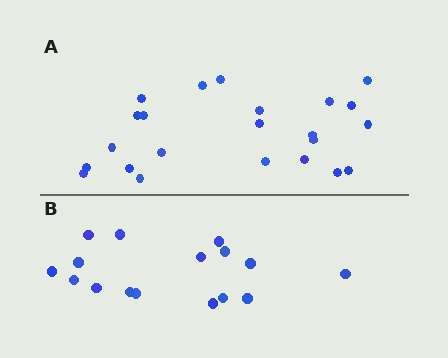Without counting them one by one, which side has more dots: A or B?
Region A (the top region) has more dots.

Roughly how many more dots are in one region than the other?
Region A has roughly 8 or so more dots than region B.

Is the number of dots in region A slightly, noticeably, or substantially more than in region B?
Region A has noticeably more, but not dramatically so. The ratio is roughly 1.4 to 1.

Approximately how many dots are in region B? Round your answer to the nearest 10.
About 20 dots. (The exact count is 16, which rounds to 20.)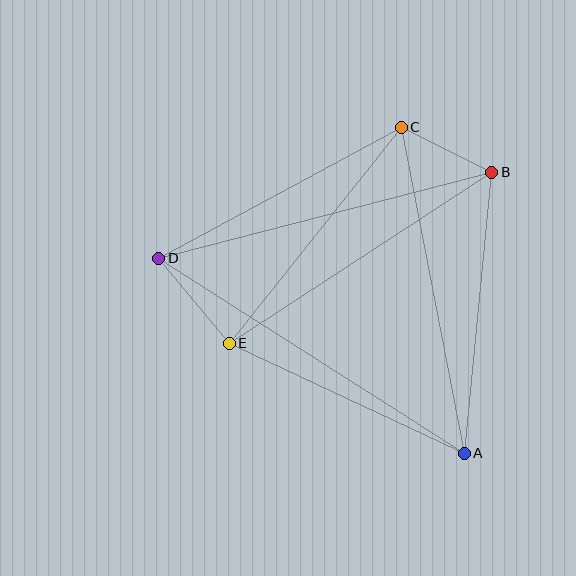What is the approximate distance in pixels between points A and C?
The distance between A and C is approximately 332 pixels.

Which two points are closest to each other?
Points B and C are closest to each other.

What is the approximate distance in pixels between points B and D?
The distance between B and D is approximately 344 pixels.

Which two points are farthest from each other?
Points A and D are farthest from each other.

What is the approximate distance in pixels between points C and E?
The distance between C and E is approximately 276 pixels.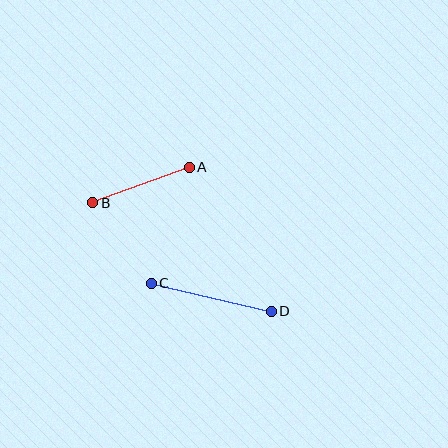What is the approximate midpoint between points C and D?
The midpoint is at approximately (211, 297) pixels.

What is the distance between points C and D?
The distance is approximately 123 pixels.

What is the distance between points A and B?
The distance is approximately 103 pixels.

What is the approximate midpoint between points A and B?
The midpoint is at approximately (141, 185) pixels.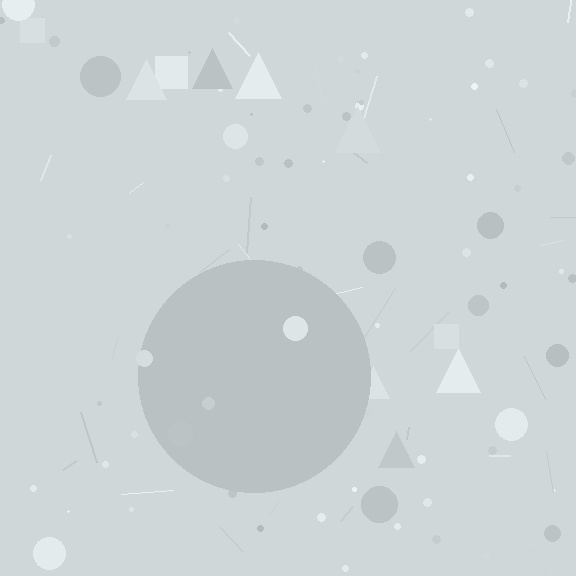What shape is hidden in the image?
A circle is hidden in the image.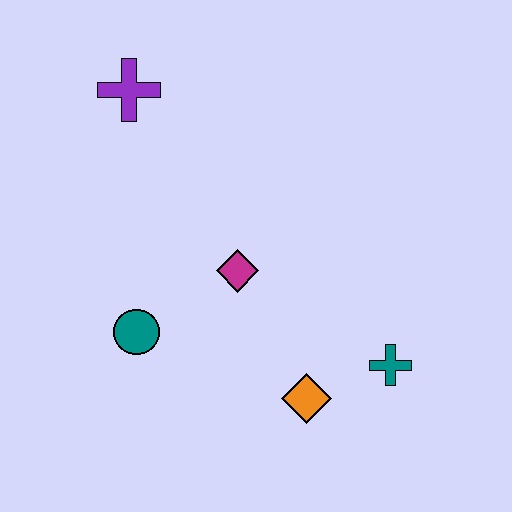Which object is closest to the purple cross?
The magenta diamond is closest to the purple cross.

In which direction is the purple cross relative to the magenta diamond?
The purple cross is above the magenta diamond.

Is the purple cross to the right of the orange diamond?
No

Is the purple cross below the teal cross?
No